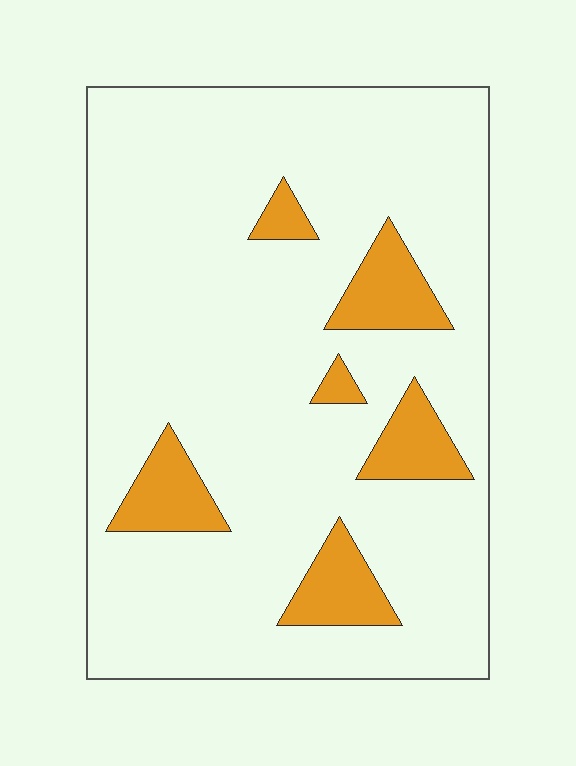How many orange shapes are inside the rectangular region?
6.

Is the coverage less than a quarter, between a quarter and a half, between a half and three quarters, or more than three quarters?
Less than a quarter.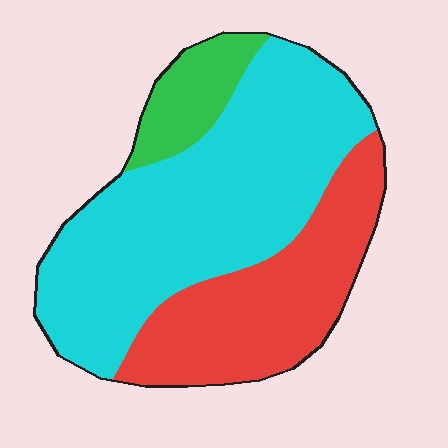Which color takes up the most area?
Cyan, at roughly 55%.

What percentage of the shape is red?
Red takes up between a sixth and a third of the shape.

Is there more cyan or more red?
Cyan.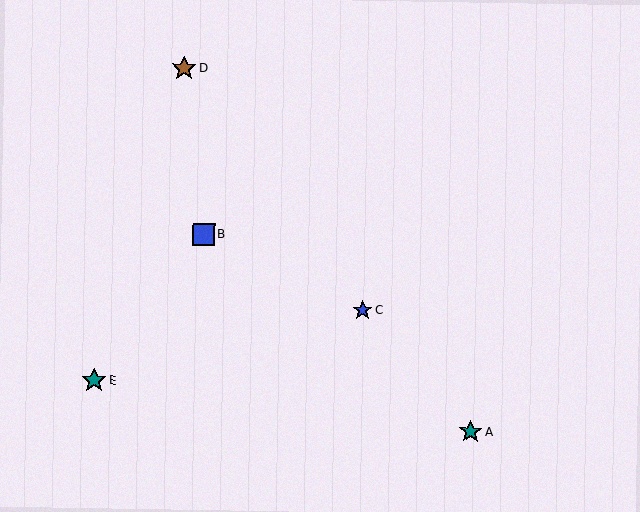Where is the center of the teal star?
The center of the teal star is at (94, 381).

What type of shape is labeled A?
Shape A is a teal star.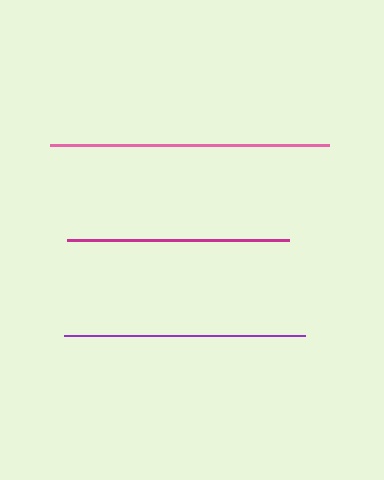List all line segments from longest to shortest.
From longest to shortest: pink, purple, magenta.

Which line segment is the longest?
The pink line is the longest at approximately 279 pixels.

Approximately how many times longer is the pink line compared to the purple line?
The pink line is approximately 1.2 times the length of the purple line.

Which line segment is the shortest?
The magenta line is the shortest at approximately 223 pixels.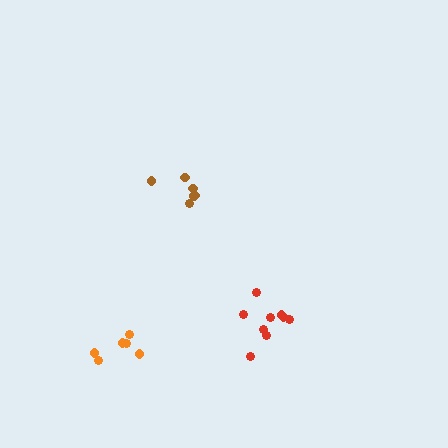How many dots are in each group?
Group 1: 6 dots, Group 2: 6 dots, Group 3: 9 dots (21 total).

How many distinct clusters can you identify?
There are 3 distinct clusters.